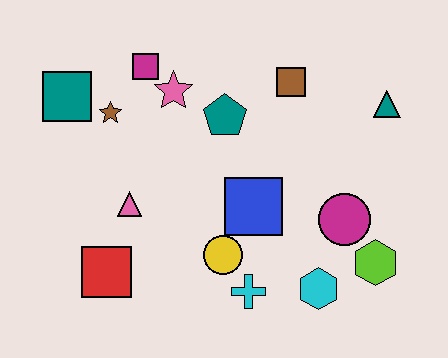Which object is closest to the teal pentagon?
The pink star is closest to the teal pentagon.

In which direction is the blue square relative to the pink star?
The blue square is below the pink star.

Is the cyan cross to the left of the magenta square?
No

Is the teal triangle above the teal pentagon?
Yes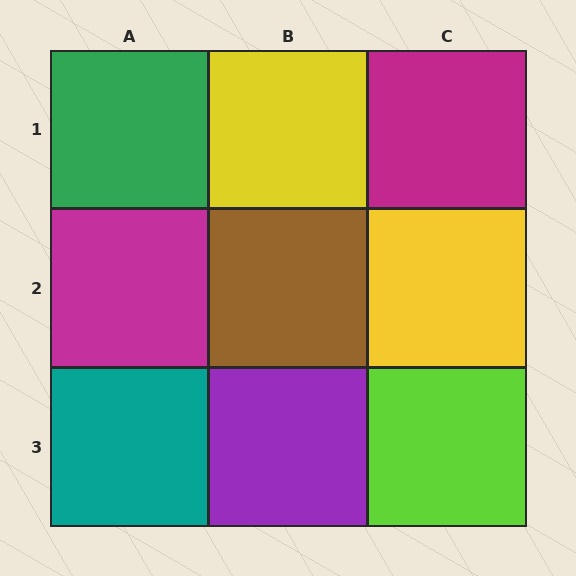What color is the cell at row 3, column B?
Purple.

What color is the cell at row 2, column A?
Magenta.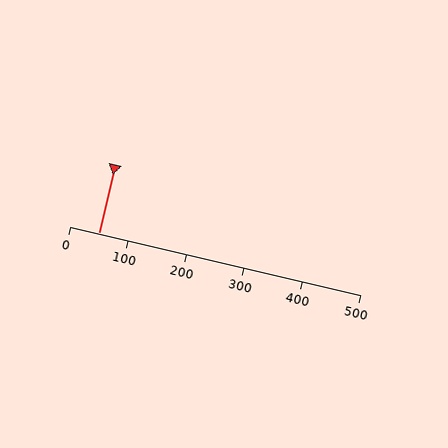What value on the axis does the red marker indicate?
The marker indicates approximately 50.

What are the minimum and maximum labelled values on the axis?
The axis runs from 0 to 500.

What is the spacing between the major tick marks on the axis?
The major ticks are spaced 100 apart.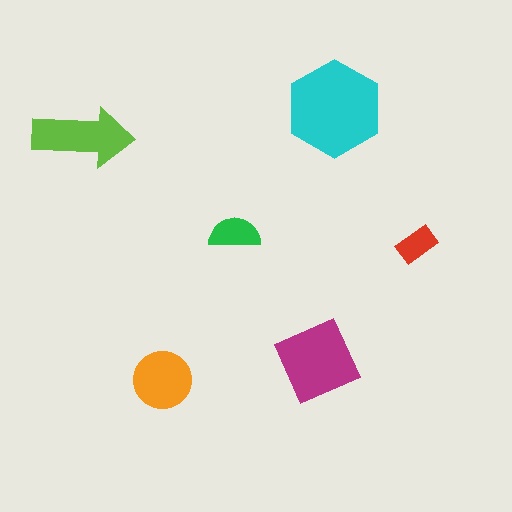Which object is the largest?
The cyan hexagon.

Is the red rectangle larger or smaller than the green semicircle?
Smaller.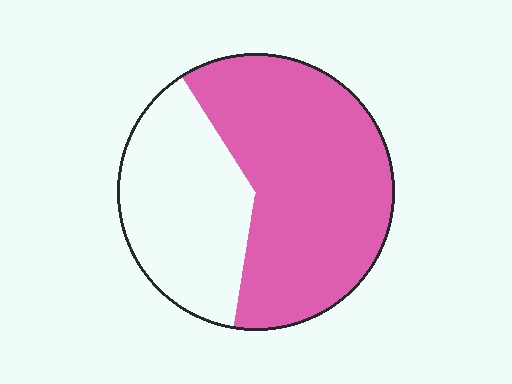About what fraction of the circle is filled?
About five eighths (5/8).